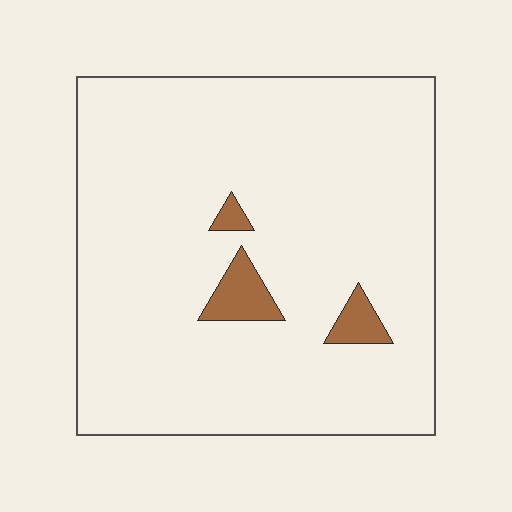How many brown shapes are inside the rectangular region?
3.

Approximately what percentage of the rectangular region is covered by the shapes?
Approximately 5%.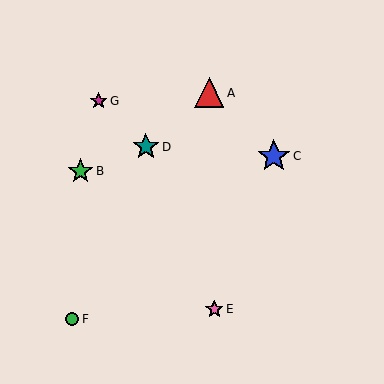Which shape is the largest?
The blue star (labeled C) is the largest.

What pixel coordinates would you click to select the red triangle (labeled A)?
Click at (209, 93) to select the red triangle A.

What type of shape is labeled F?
Shape F is a green circle.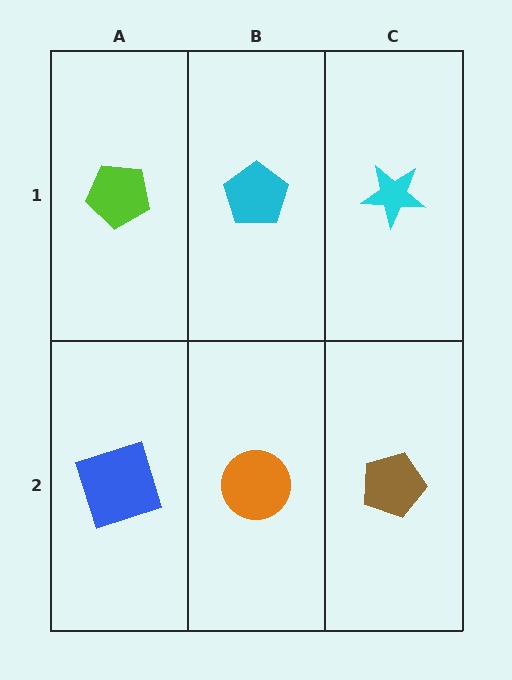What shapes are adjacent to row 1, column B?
An orange circle (row 2, column B), a lime pentagon (row 1, column A), a cyan star (row 1, column C).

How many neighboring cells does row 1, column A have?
2.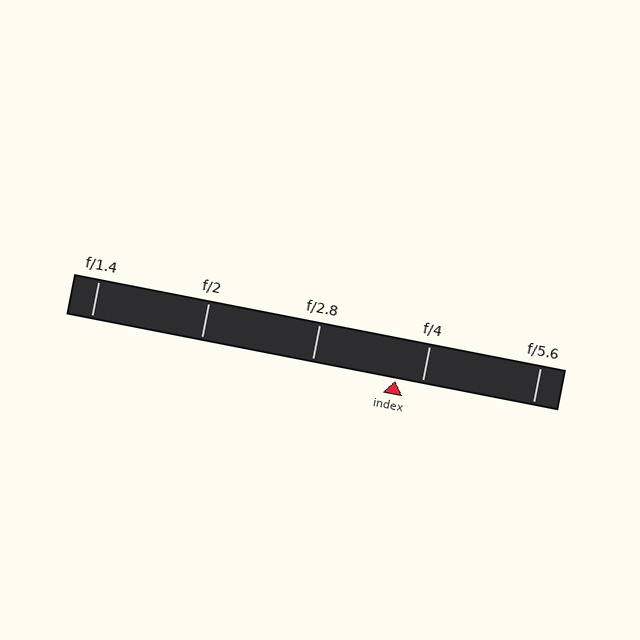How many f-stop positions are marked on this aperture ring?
There are 5 f-stop positions marked.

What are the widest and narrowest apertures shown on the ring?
The widest aperture shown is f/1.4 and the narrowest is f/5.6.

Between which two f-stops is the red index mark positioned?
The index mark is between f/2.8 and f/4.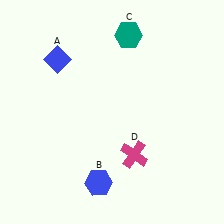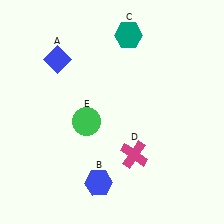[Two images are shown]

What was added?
A green circle (E) was added in Image 2.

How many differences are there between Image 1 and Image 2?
There is 1 difference between the two images.